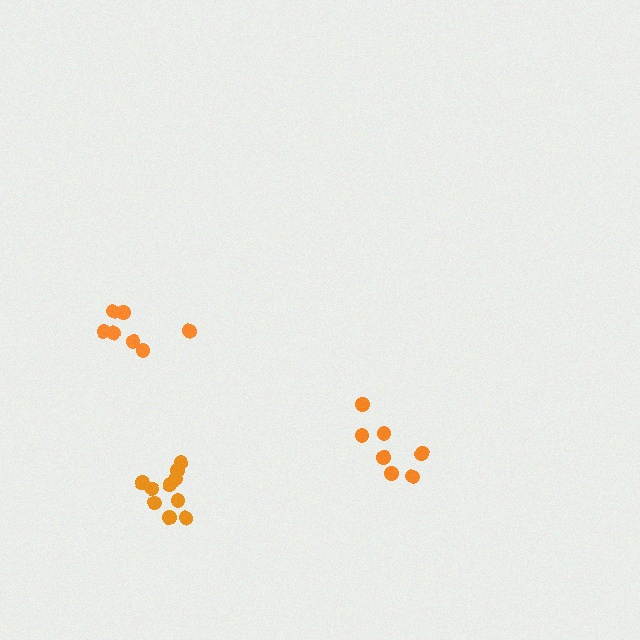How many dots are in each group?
Group 1: 7 dots, Group 2: 7 dots, Group 3: 10 dots (24 total).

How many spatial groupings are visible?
There are 3 spatial groupings.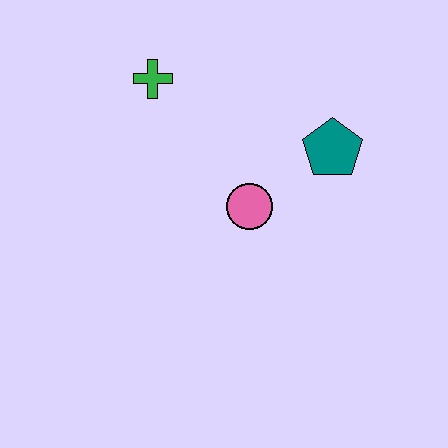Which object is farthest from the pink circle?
The green cross is farthest from the pink circle.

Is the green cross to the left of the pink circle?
Yes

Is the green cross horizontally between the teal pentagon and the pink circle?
No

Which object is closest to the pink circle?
The teal pentagon is closest to the pink circle.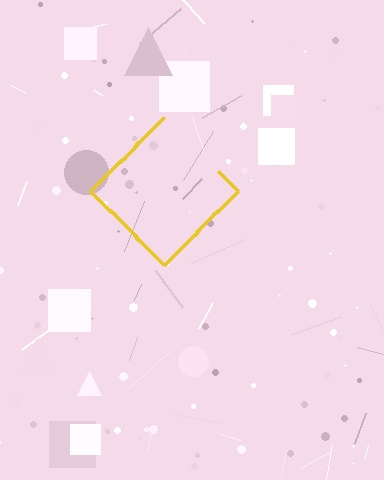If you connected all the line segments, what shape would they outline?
They would outline a diamond.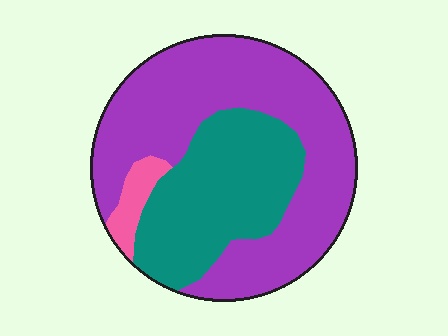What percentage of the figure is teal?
Teal takes up about one third (1/3) of the figure.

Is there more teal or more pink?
Teal.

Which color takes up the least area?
Pink, at roughly 5%.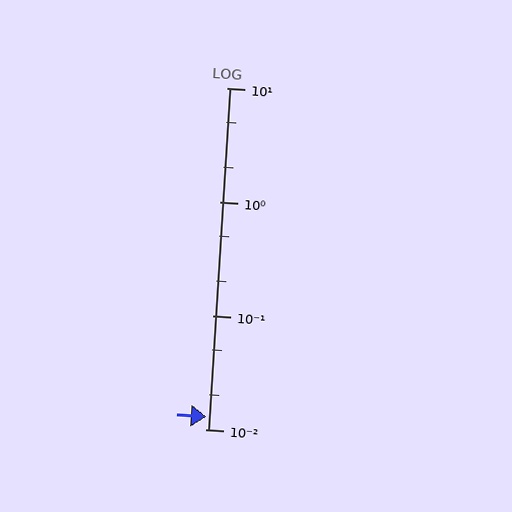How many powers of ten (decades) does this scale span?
The scale spans 3 decades, from 0.01 to 10.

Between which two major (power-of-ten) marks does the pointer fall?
The pointer is between 0.01 and 0.1.